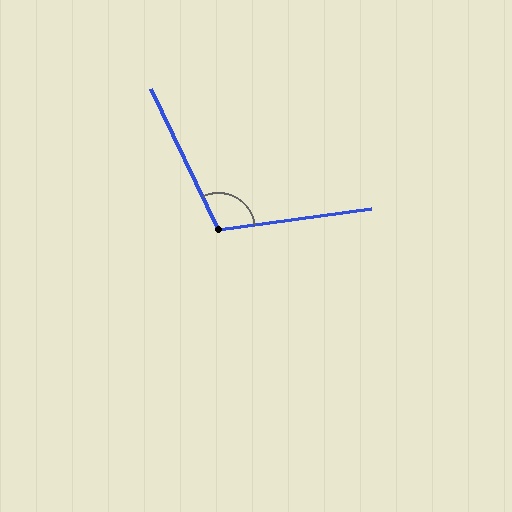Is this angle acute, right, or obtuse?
It is obtuse.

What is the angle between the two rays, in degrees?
Approximately 108 degrees.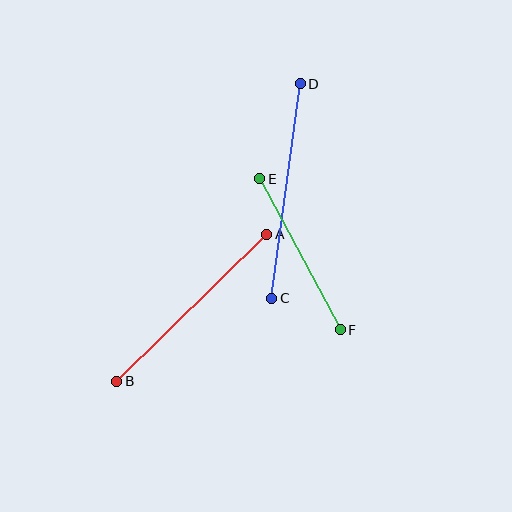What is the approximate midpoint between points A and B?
The midpoint is at approximately (192, 308) pixels.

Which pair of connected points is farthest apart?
Points C and D are farthest apart.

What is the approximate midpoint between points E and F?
The midpoint is at approximately (300, 254) pixels.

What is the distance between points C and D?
The distance is approximately 216 pixels.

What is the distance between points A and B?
The distance is approximately 210 pixels.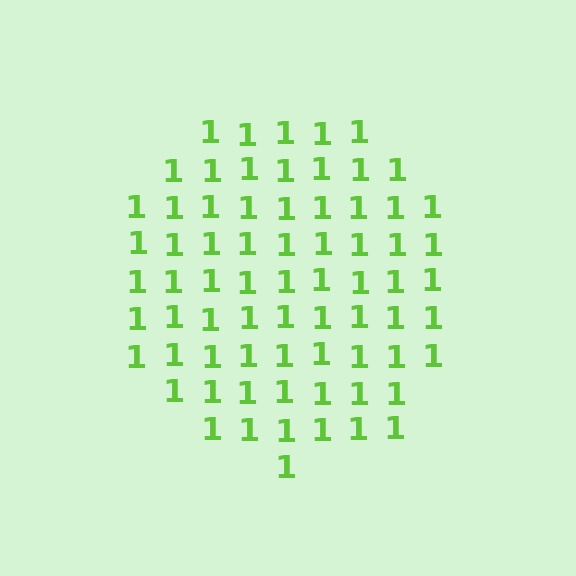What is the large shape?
The large shape is a circle.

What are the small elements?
The small elements are digit 1's.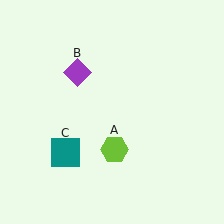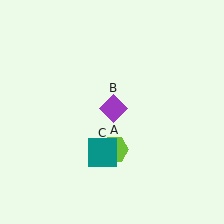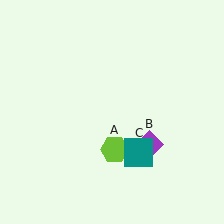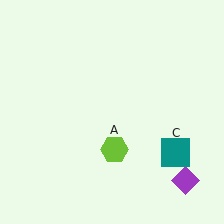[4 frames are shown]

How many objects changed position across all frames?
2 objects changed position: purple diamond (object B), teal square (object C).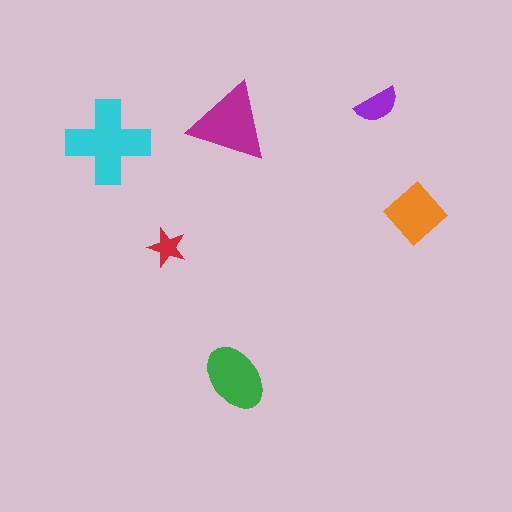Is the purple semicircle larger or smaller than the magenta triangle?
Smaller.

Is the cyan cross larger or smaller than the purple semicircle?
Larger.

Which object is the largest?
The cyan cross.